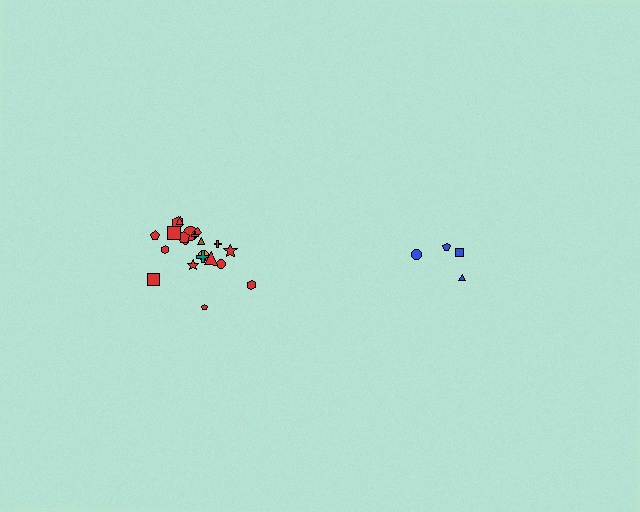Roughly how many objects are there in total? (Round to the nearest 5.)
Roughly 25 objects in total.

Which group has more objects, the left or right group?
The left group.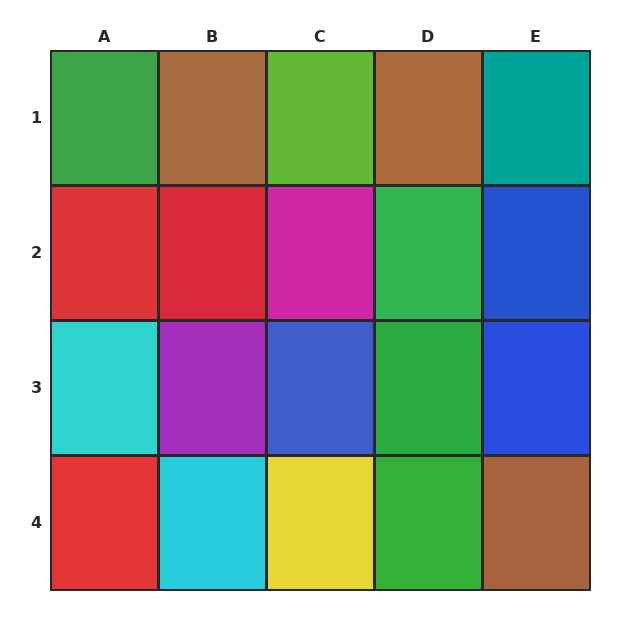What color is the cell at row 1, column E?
Teal.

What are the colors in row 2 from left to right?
Red, red, magenta, green, blue.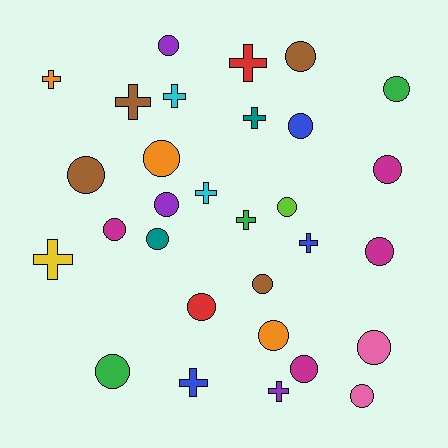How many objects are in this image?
There are 30 objects.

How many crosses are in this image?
There are 11 crosses.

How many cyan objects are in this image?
There are 2 cyan objects.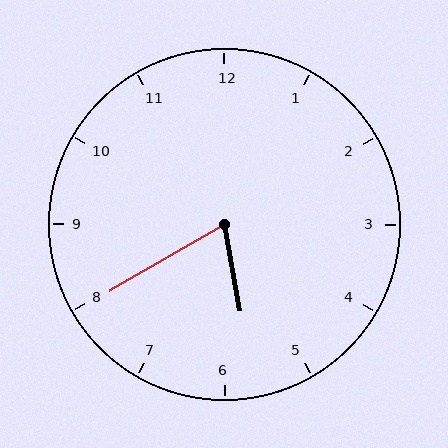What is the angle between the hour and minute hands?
Approximately 70 degrees.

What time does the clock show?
5:40.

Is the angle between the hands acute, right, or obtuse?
It is acute.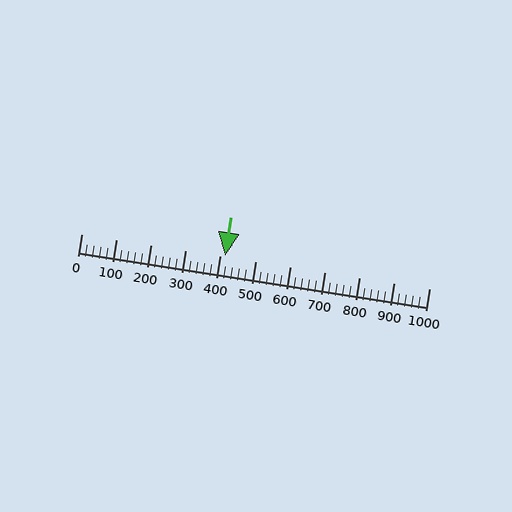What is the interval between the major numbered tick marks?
The major tick marks are spaced 100 units apart.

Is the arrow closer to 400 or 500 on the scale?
The arrow is closer to 400.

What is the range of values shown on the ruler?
The ruler shows values from 0 to 1000.